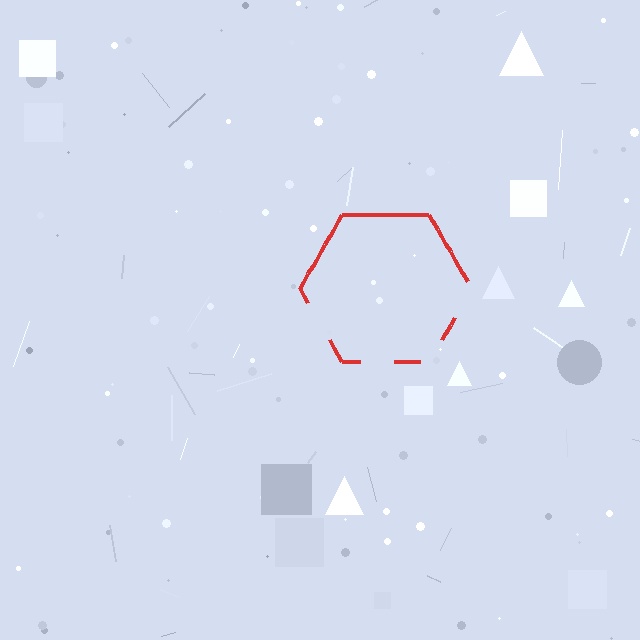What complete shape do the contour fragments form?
The contour fragments form a hexagon.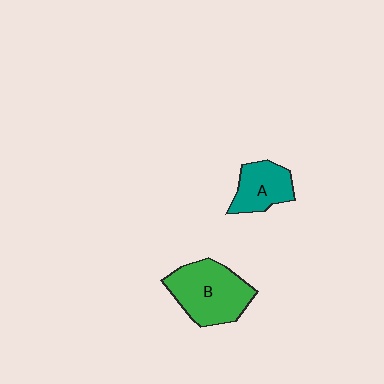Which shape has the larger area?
Shape B (green).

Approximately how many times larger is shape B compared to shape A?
Approximately 1.6 times.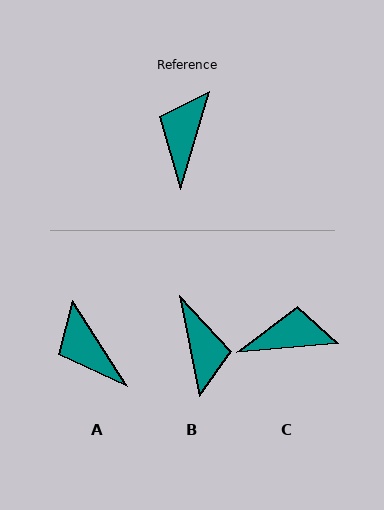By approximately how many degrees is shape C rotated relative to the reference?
Approximately 69 degrees clockwise.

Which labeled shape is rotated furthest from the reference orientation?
B, about 152 degrees away.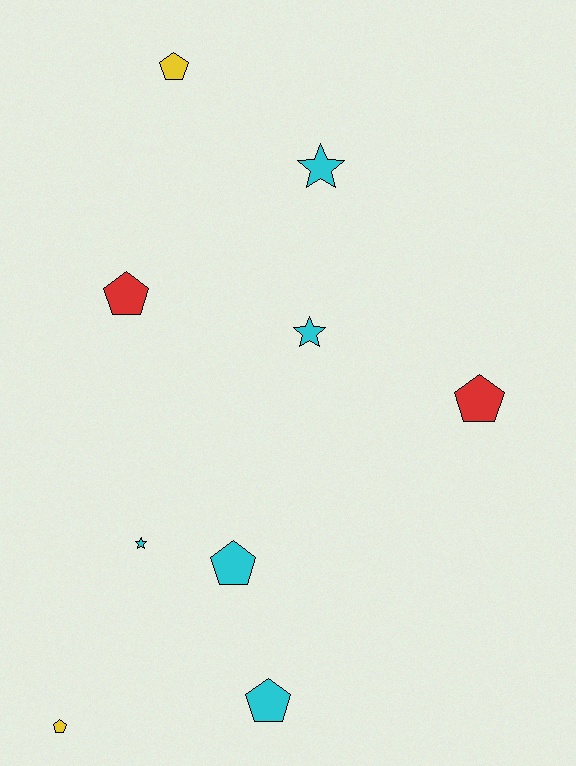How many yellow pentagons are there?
There are 2 yellow pentagons.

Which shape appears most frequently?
Pentagon, with 6 objects.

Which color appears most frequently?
Cyan, with 5 objects.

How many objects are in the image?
There are 9 objects.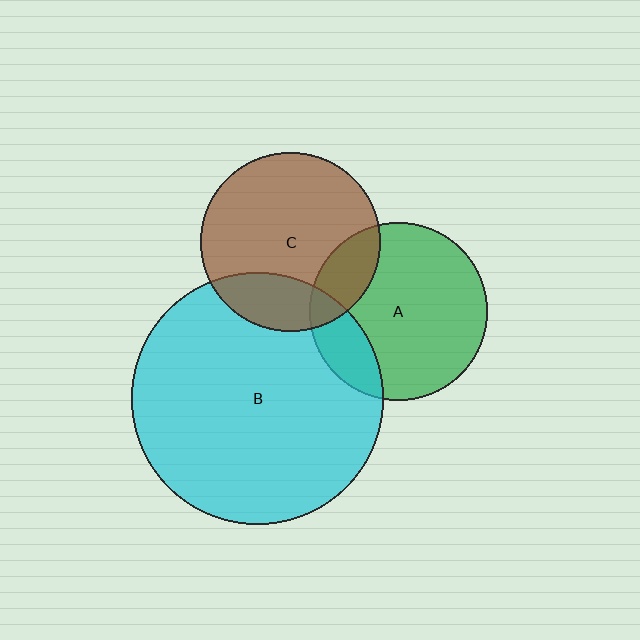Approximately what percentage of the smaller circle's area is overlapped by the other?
Approximately 20%.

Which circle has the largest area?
Circle B (cyan).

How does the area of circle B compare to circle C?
Approximately 2.0 times.